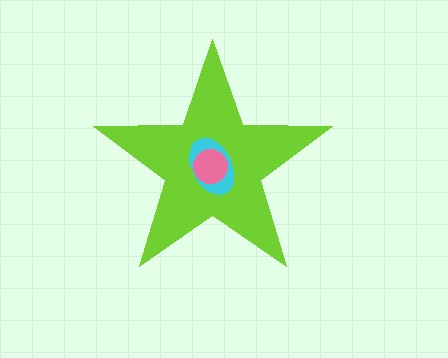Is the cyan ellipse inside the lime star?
Yes.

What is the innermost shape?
The pink circle.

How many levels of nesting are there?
3.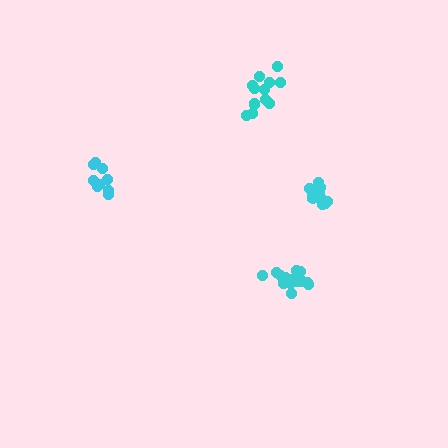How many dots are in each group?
Group 1: 12 dots, Group 2: 9 dots, Group 3: 13 dots, Group 4: 15 dots (49 total).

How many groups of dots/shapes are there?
There are 4 groups.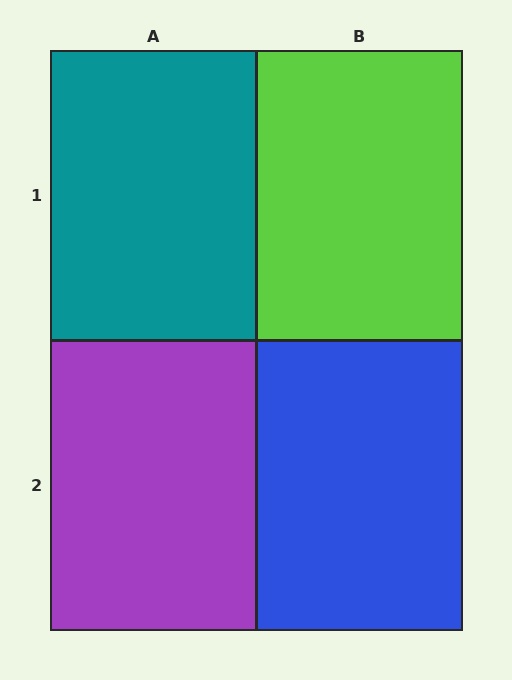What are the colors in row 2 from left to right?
Purple, blue.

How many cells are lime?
1 cell is lime.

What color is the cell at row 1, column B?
Lime.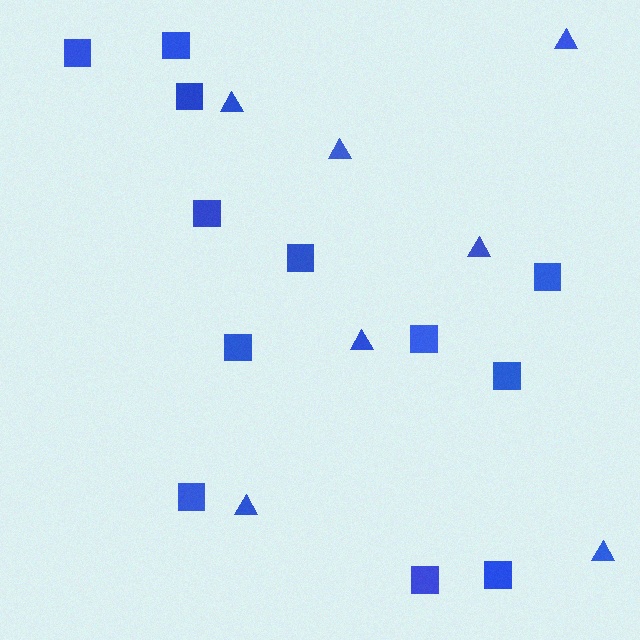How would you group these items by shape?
There are 2 groups: one group of triangles (7) and one group of squares (12).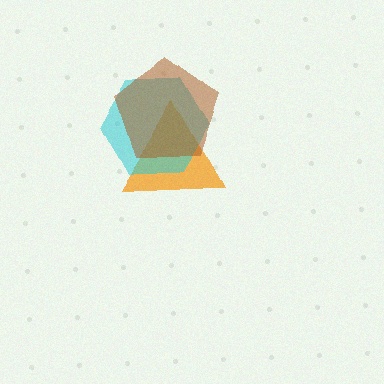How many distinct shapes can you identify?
There are 3 distinct shapes: an orange triangle, a cyan hexagon, a brown pentagon.